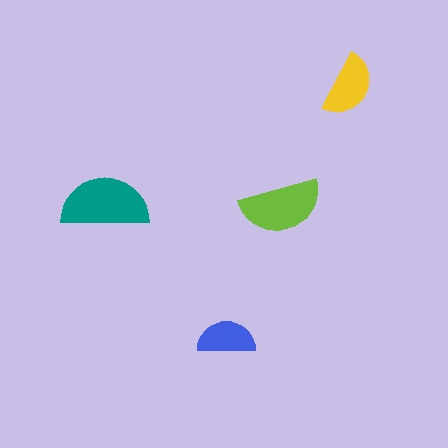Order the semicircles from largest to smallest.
the teal one, the lime one, the yellow one, the blue one.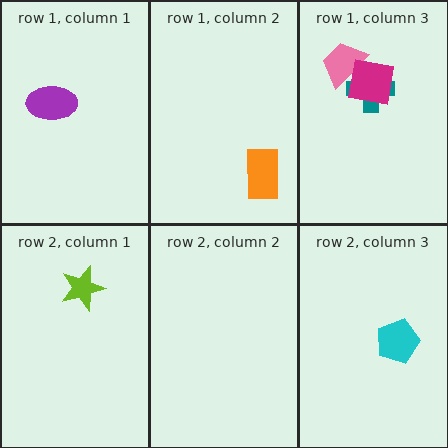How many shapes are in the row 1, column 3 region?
3.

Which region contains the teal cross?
The row 1, column 3 region.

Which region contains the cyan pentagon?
The row 2, column 3 region.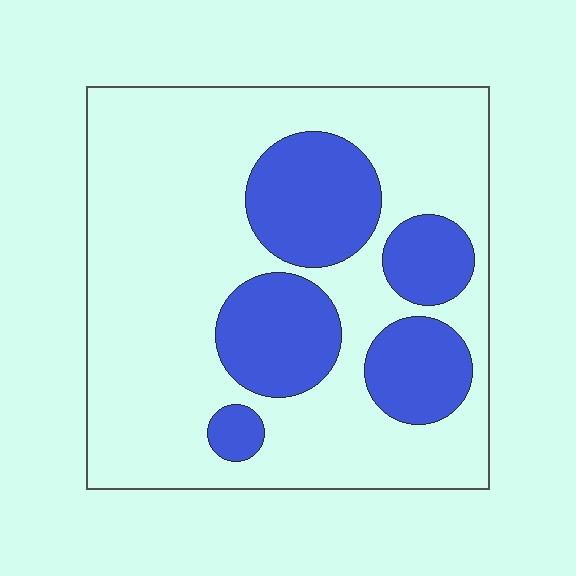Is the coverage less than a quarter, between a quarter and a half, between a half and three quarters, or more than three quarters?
Between a quarter and a half.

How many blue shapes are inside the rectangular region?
5.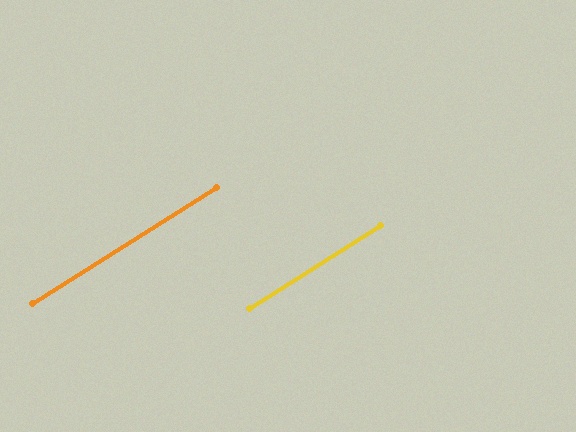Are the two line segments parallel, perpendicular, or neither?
Parallel — their directions differ by only 0.3°.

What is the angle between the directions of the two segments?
Approximately 0 degrees.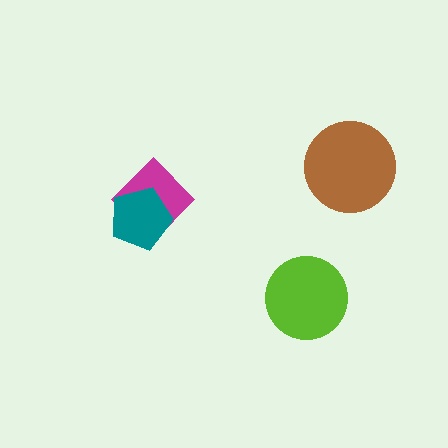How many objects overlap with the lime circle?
0 objects overlap with the lime circle.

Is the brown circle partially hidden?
No, no other shape covers it.